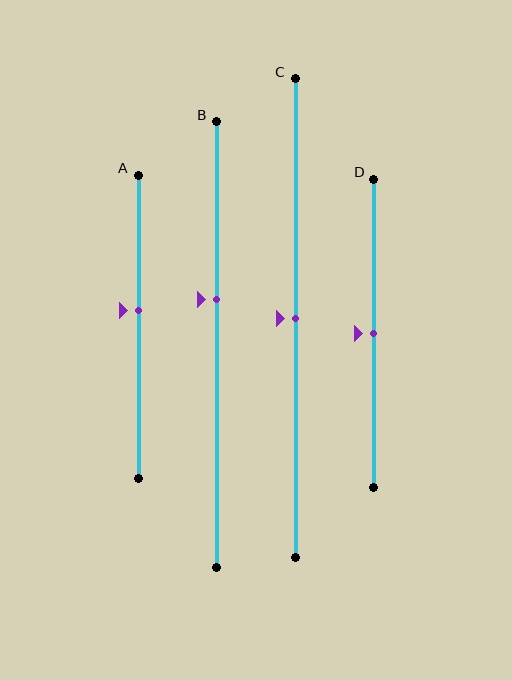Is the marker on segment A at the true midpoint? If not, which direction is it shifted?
No, the marker on segment A is shifted upward by about 5% of the segment length.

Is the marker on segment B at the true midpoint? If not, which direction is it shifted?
No, the marker on segment B is shifted upward by about 10% of the segment length.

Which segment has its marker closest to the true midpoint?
Segment C has its marker closest to the true midpoint.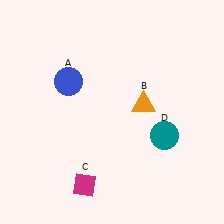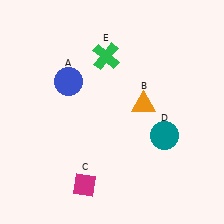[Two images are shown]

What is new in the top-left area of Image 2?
A green cross (E) was added in the top-left area of Image 2.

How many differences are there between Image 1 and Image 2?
There is 1 difference between the two images.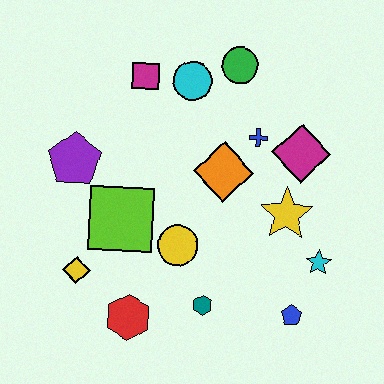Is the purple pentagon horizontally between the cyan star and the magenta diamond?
No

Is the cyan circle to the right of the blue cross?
No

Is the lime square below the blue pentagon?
No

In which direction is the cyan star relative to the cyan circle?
The cyan star is below the cyan circle.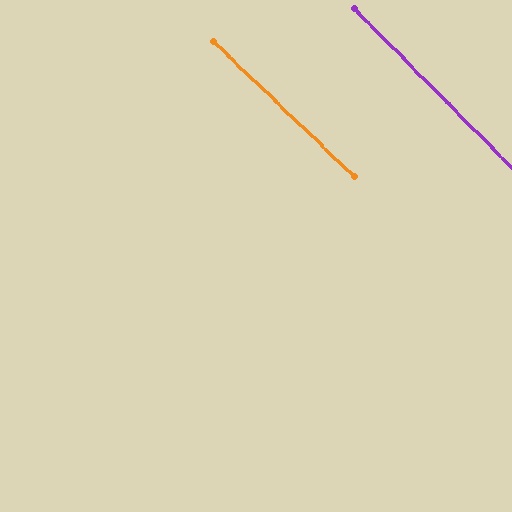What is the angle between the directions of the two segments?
Approximately 1 degree.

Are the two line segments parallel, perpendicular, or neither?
Parallel — their directions differ by only 1.4°.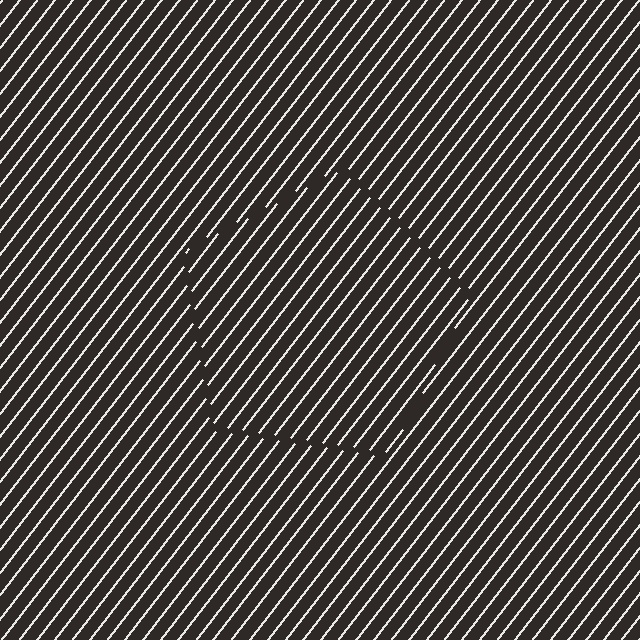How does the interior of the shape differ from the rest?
The interior of the shape contains the same grating, shifted by half a period — the contour is defined by the phase discontinuity where line-ends from the inner and outer gratings abut.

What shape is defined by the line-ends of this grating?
An illusory pentagon. The interior of the shape contains the same grating, shifted by half a period — the contour is defined by the phase discontinuity where line-ends from the inner and outer gratings abut.